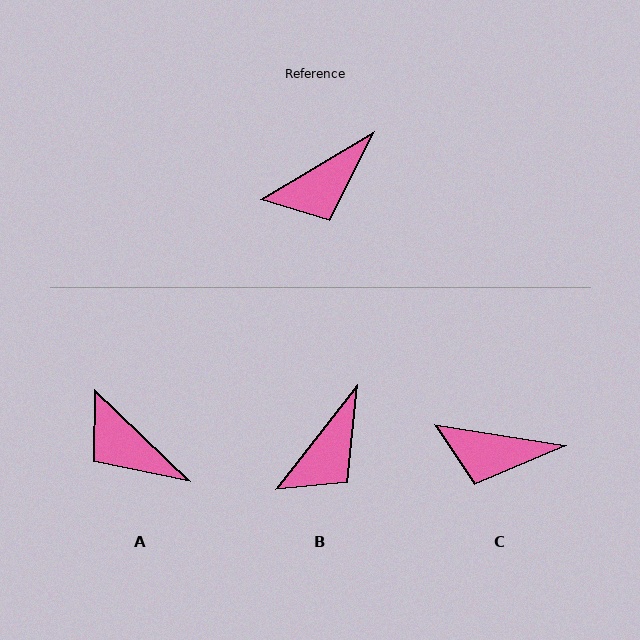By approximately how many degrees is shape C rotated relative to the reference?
Approximately 40 degrees clockwise.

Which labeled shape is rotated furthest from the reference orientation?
A, about 75 degrees away.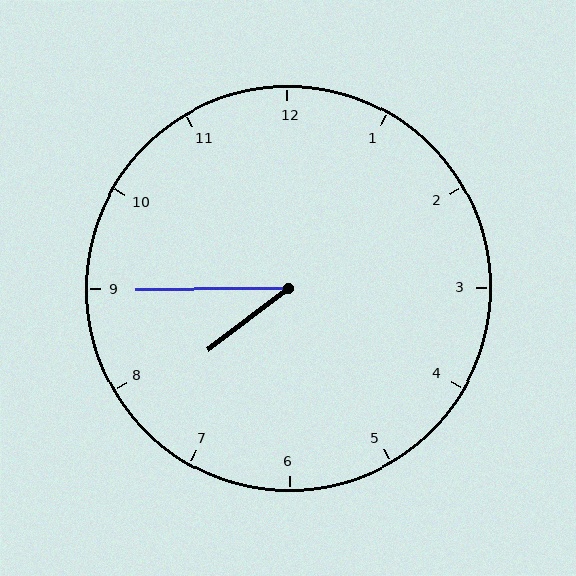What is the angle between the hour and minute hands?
Approximately 38 degrees.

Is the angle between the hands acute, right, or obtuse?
It is acute.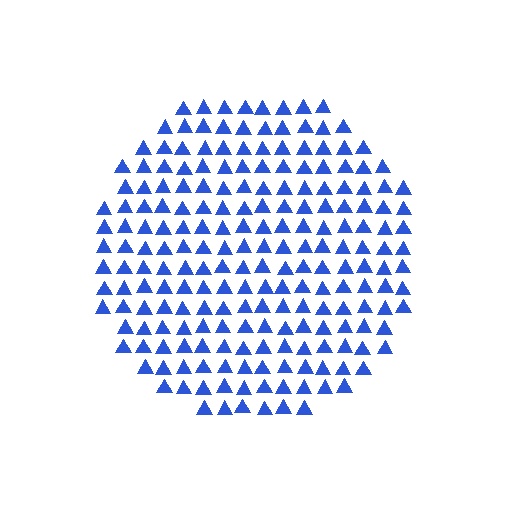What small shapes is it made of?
It is made of small triangles.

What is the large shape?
The large shape is a circle.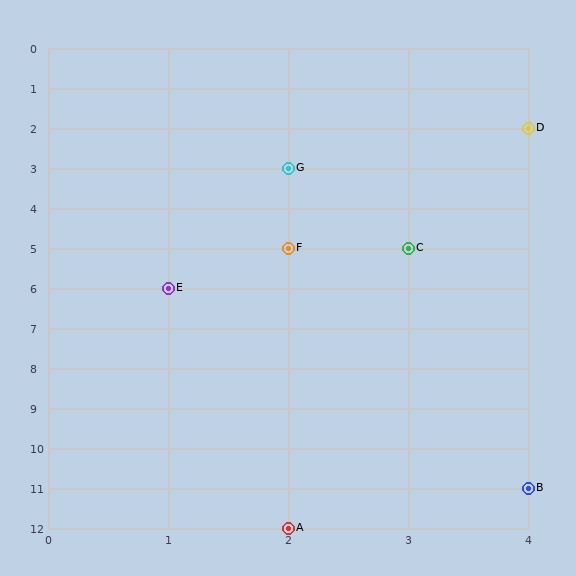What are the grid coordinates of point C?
Point C is at grid coordinates (3, 5).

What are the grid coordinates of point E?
Point E is at grid coordinates (1, 6).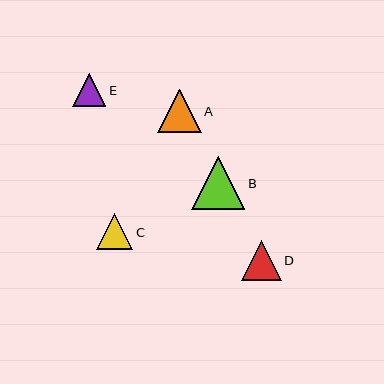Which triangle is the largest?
Triangle B is the largest with a size of approximately 53 pixels.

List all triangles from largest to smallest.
From largest to smallest: B, A, D, C, E.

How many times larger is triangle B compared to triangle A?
Triangle B is approximately 1.2 times the size of triangle A.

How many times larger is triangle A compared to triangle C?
Triangle A is approximately 1.2 times the size of triangle C.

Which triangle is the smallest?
Triangle E is the smallest with a size of approximately 33 pixels.